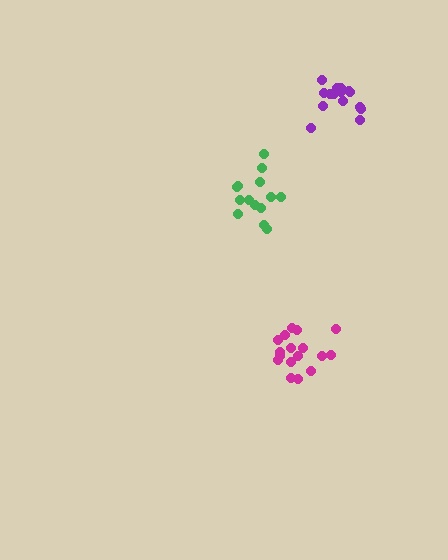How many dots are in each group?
Group 1: 14 dots, Group 2: 17 dots, Group 3: 16 dots (47 total).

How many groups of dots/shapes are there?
There are 3 groups.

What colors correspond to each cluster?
The clusters are colored: green, magenta, purple.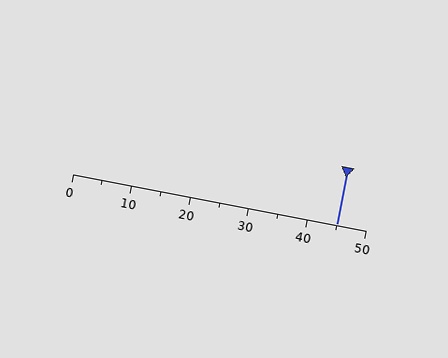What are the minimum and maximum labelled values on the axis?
The axis runs from 0 to 50.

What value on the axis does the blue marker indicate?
The marker indicates approximately 45.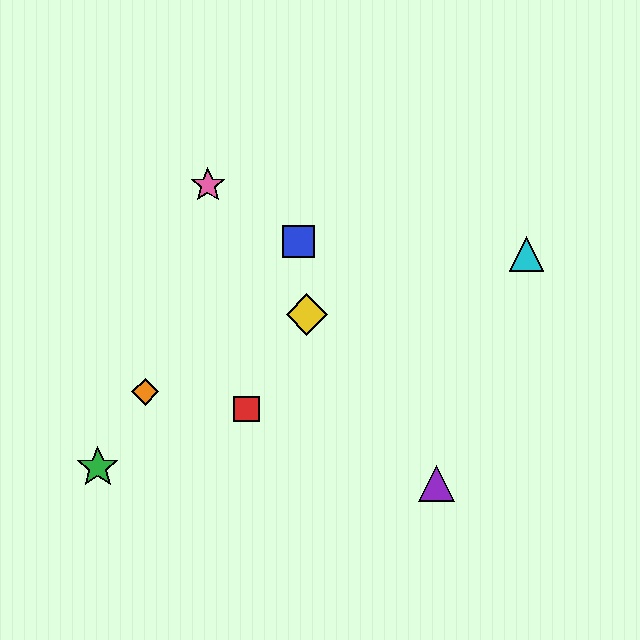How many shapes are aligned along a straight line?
3 shapes (the yellow diamond, the purple triangle, the pink star) are aligned along a straight line.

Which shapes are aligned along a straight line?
The yellow diamond, the purple triangle, the pink star are aligned along a straight line.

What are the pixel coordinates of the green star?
The green star is at (98, 467).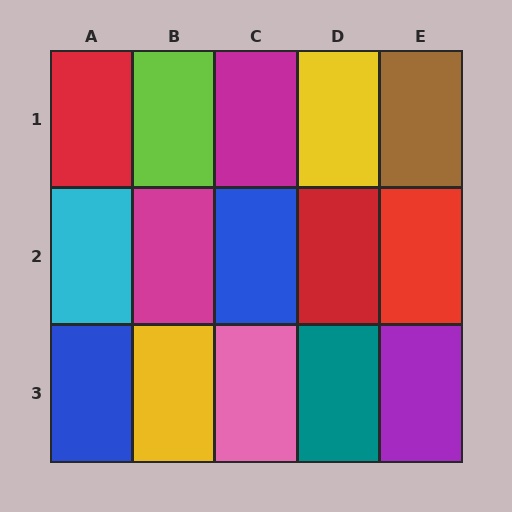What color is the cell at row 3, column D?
Teal.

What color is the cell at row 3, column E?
Purple.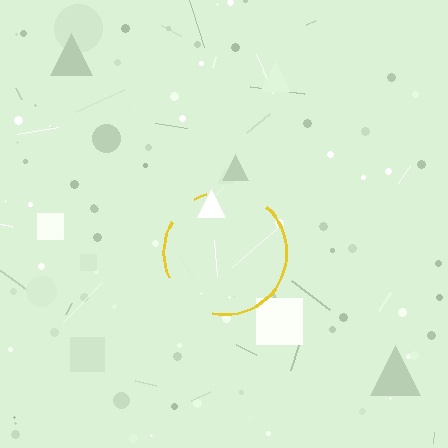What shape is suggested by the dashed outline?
The dashed outline suggests a circle.